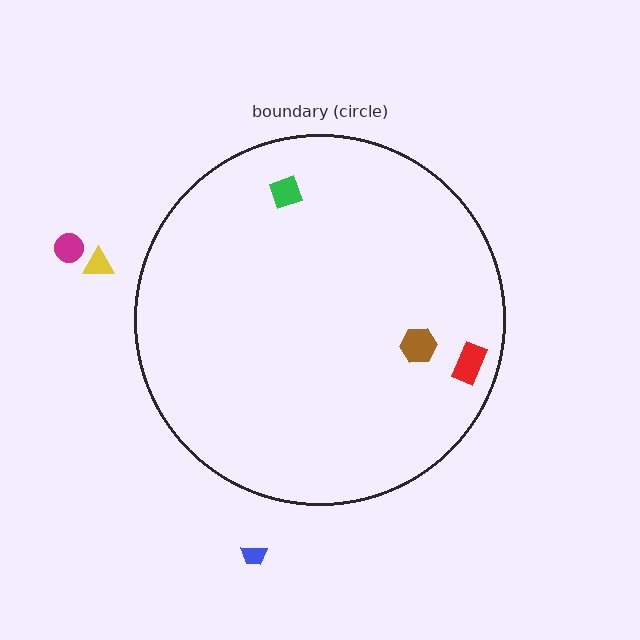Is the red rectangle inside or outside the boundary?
Inside.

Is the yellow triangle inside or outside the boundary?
Outside.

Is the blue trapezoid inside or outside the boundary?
Outside.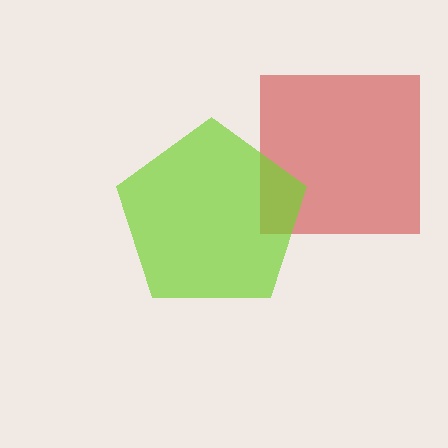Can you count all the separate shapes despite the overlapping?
Yes, there are 2 separate shapes.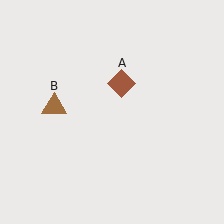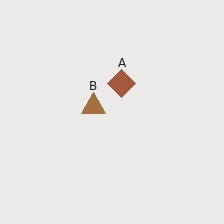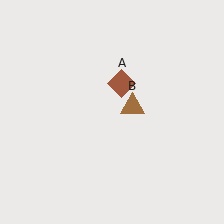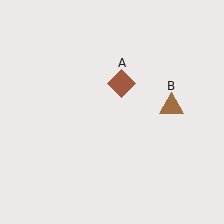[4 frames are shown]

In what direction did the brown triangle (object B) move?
The brown triangle (object B) moved right.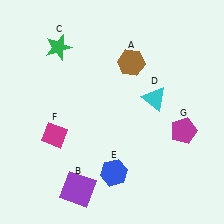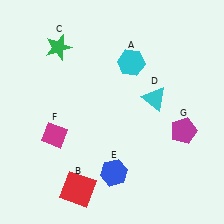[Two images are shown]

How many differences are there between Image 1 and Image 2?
There are 2 differences between the two images.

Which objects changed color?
A changed from brown to cyan. B changed from purple to red.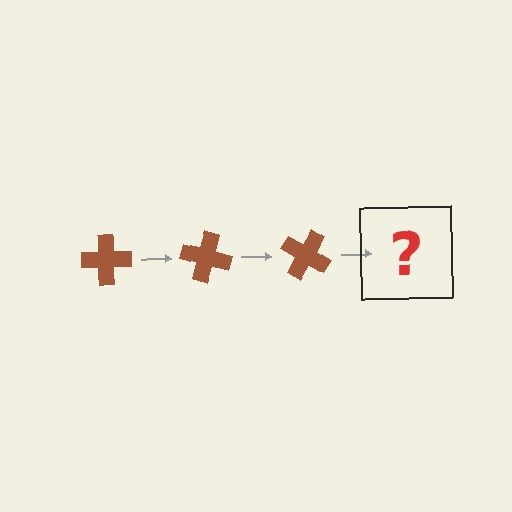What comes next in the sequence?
The next element should be a brown cross rotated 45 degrees.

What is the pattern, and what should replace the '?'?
The pattern is that the cross rotates 15 degrees each step. The '?' should be a brown cross rotated 45 degrees.